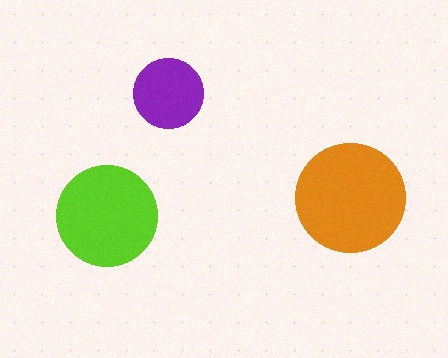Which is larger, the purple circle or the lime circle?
The lime one.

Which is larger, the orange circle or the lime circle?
The orange one.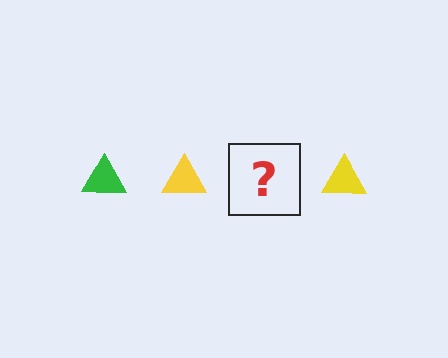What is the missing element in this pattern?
The missing element is a green triangle.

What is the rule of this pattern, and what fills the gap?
The rule is that the pattern cycles through green, yellow triangles. The gap should be filled with a green triangle.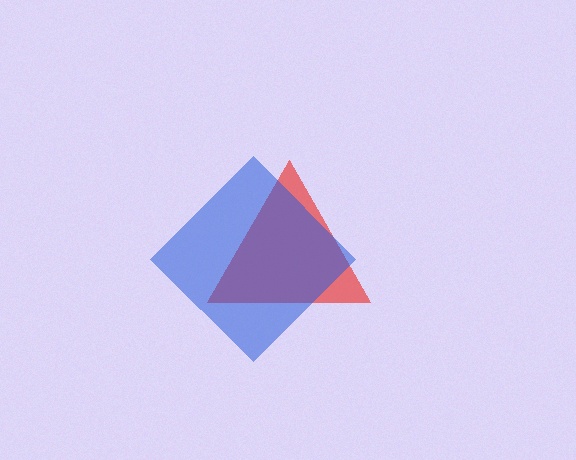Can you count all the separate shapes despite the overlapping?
Yes, there are 2 separate shapes.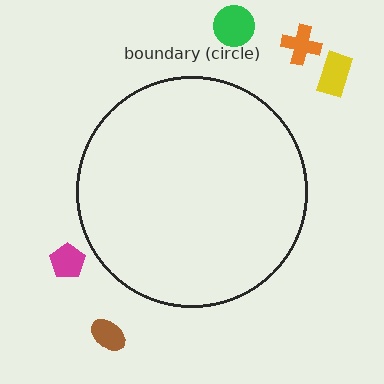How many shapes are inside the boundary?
0 inside, 5 outside.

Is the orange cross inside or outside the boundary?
Outside.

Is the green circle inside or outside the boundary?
Outside.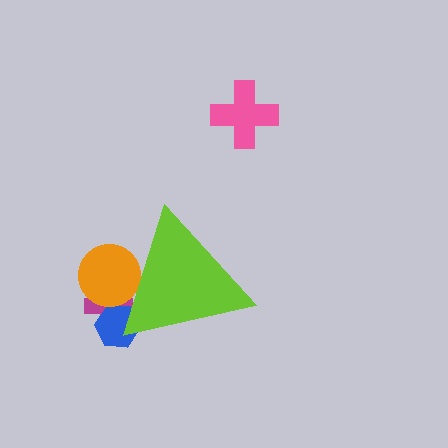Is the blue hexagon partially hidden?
Yes, the blue hexagon is partially hidden behind the lime triangle.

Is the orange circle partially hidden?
Yes, the orange circle is partially hidden behind the lime triangle.